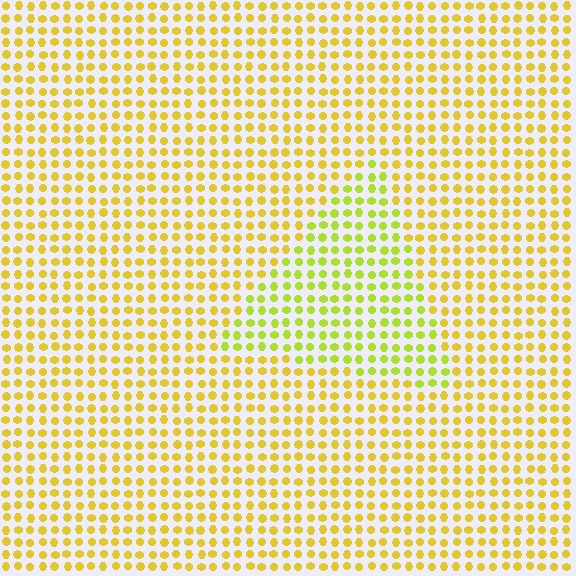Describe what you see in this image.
The image is filled with small yellow elements in a uniform arrangement. A triangle-shaped region is visible where the elements are tinted to a slightly different hue, forming a subtle color boundary.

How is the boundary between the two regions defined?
The boundary is defined purely by a slight shift in hue (about 27 degrees). Spacing, size, and orientation are identical on both sides.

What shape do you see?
I see a triangle.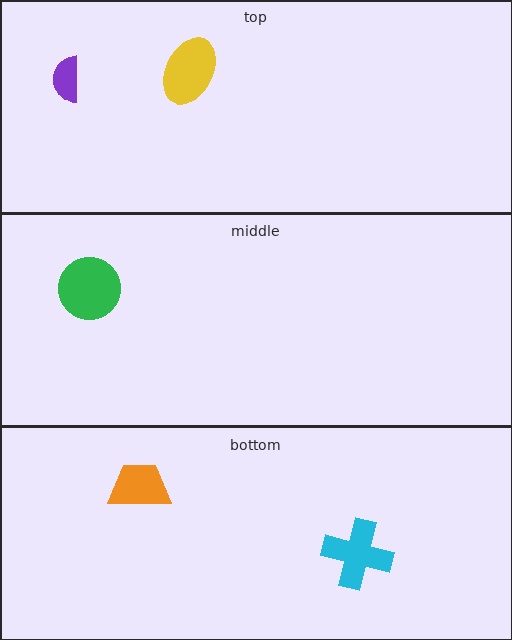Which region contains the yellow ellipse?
The top region.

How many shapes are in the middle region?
1.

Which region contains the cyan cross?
The bottom region.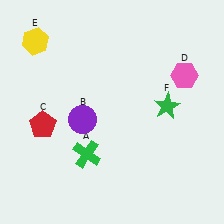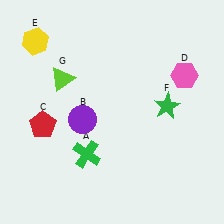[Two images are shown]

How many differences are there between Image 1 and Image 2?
There is 1 difference between the two images.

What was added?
A lime triangle (G) was added in Image 2.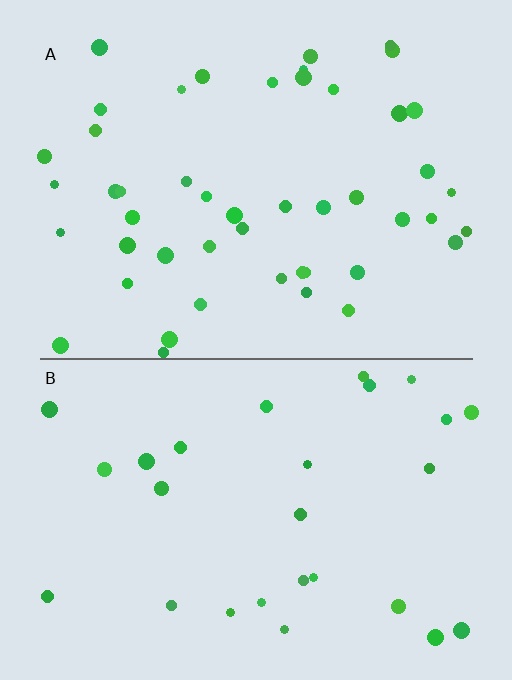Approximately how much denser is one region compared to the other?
Approximately 1.8× — region A over region B.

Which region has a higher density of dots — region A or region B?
A (the top).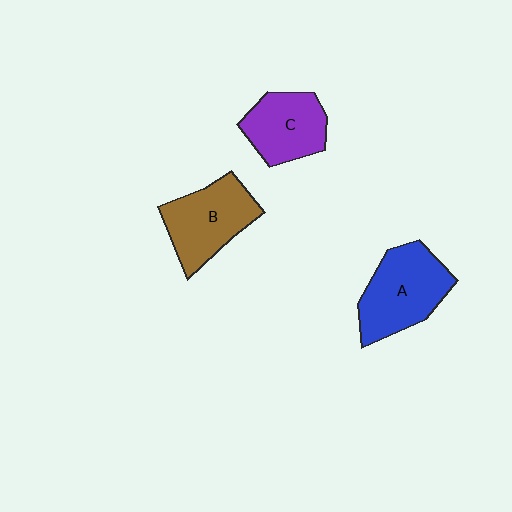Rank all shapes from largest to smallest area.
From largest to smallest: A (blue), B (brown), C (purple).